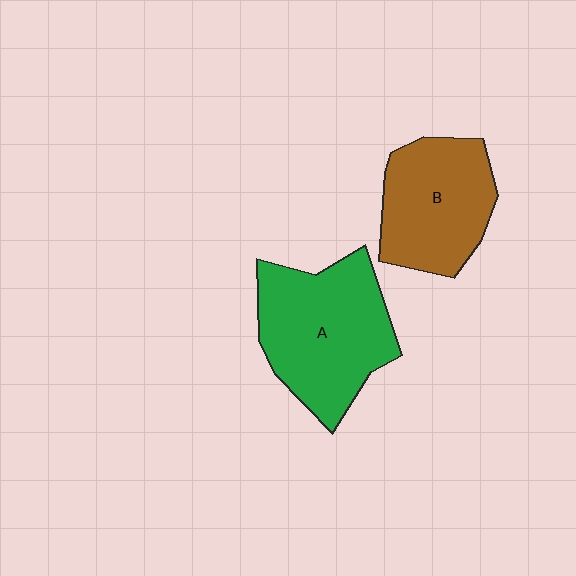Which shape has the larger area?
Shape A (green).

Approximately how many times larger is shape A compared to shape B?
Approximately 1.3 times.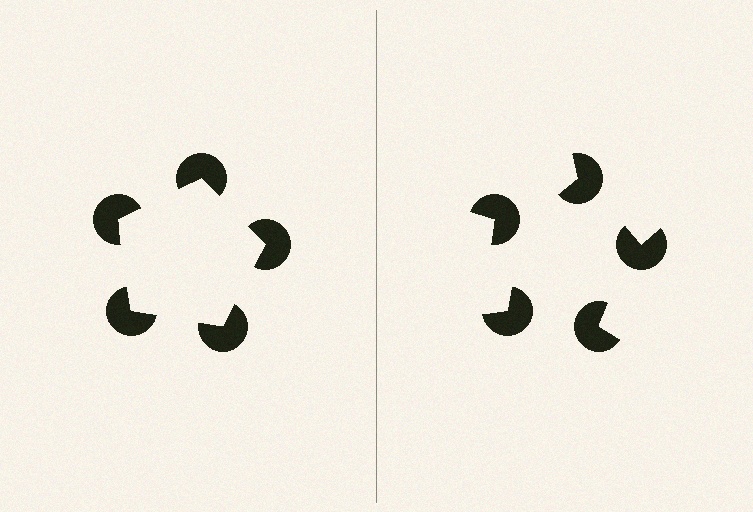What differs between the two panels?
The pac-man discs are positioned identically on both sides; only the wedge orientations differ. On the left they align to a pentagon; on the right they are misaligned.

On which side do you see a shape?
An illusory pentagon appears on the left side. On the right side the wedge cuts are rotated, so no coherent shape forms.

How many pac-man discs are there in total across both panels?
10 — 5 on each side.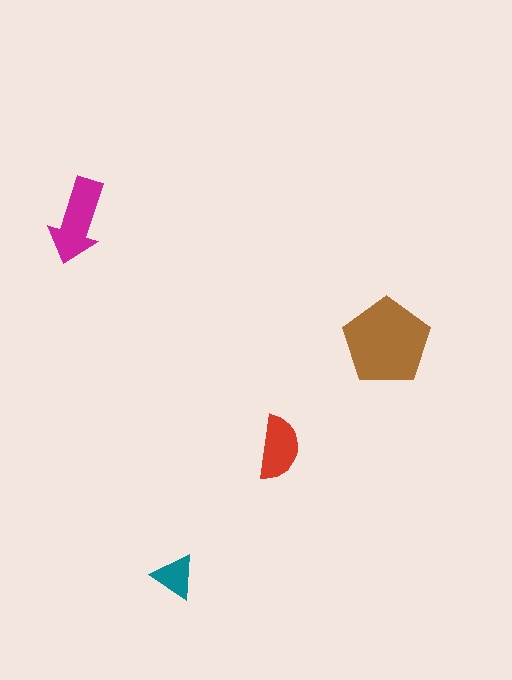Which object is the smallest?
The teal triangle.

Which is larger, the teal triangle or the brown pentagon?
The brown pentagon.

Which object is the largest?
The brown pentagon.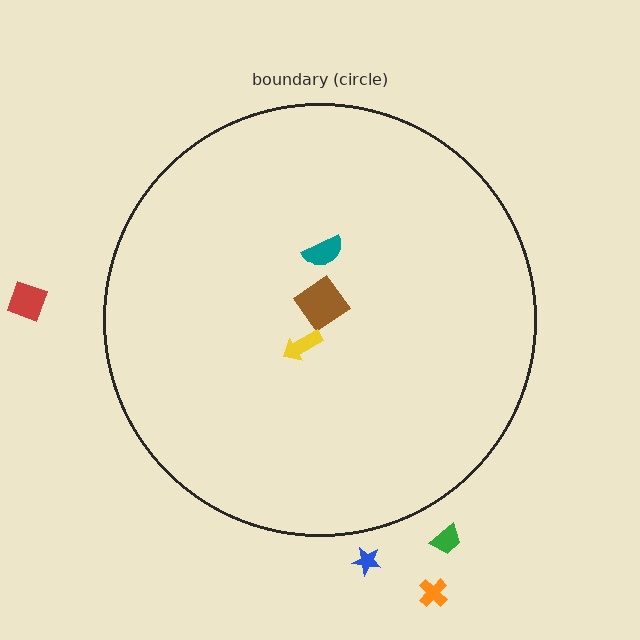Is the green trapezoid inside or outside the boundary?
Outside.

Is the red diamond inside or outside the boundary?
Outside.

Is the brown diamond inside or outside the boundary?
Inside.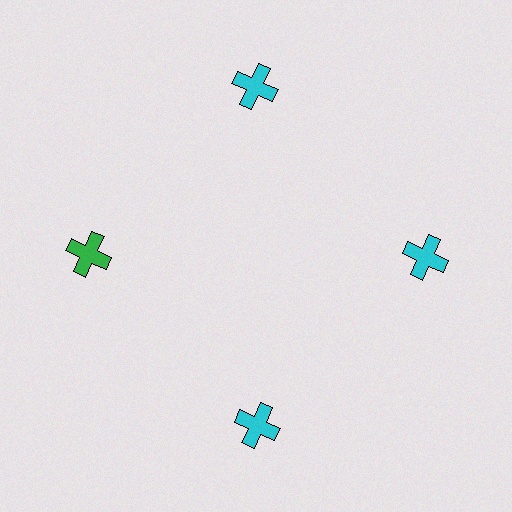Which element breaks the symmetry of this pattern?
The green cross at roughly the 9 o'clock position breaks the symmetry. All other shapes are cyan crosses.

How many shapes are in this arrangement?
There are 4 shapes arranged in a ring pattern.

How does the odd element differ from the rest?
It has a different color: green instead of cyan.